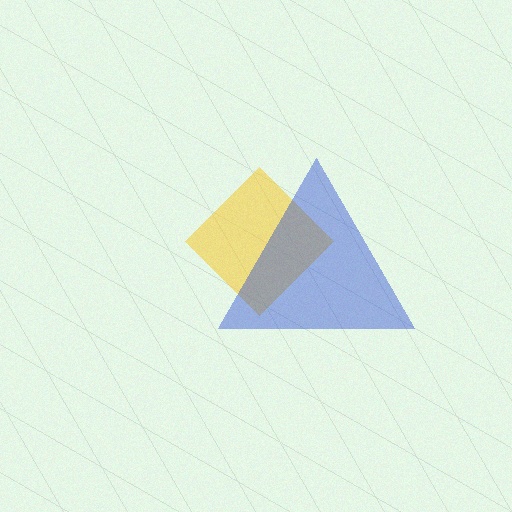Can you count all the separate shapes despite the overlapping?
Yes, there are 2 separate shapes.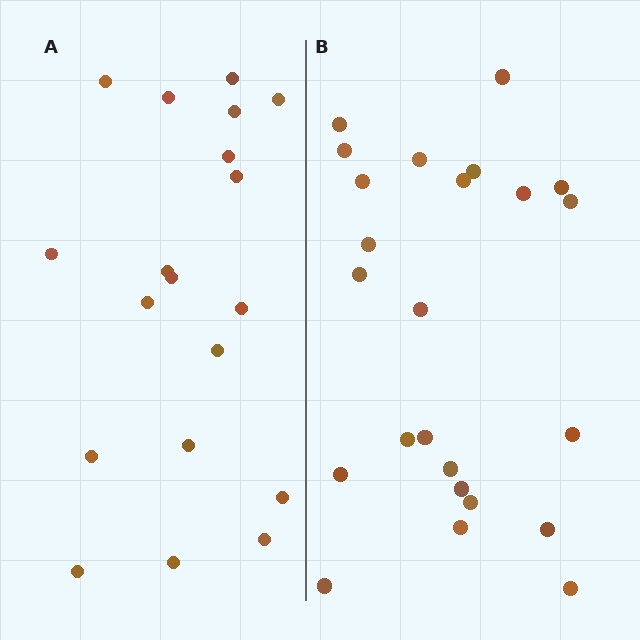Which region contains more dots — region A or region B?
Region B (the right region) has more dots.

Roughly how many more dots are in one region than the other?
Region B has about 5 more dots than region A.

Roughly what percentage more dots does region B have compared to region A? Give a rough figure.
About 25% more.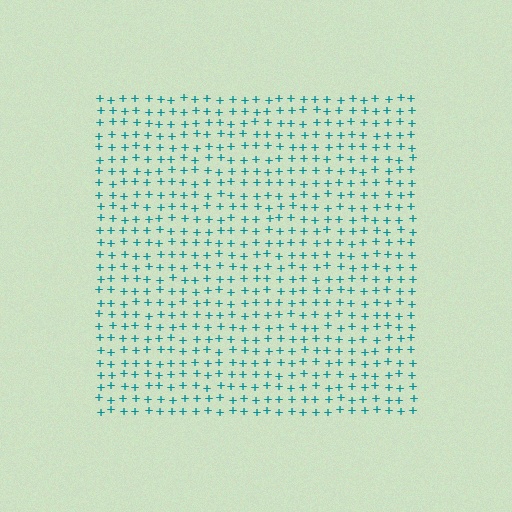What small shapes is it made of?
It is made of small plus signs.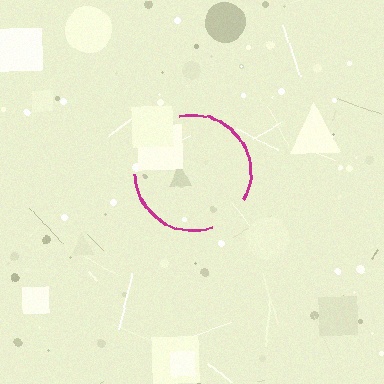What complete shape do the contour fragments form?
The contour fragments form a circle.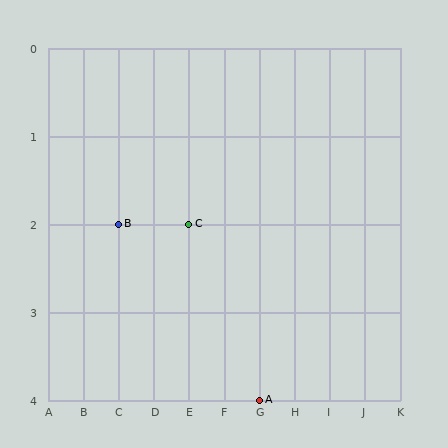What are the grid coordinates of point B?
Point B is at grid coordinates (C, 2).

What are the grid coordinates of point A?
Point A is at grid coordinates (G, 4).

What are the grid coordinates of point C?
Point C is at grid coordinates (E, 2).